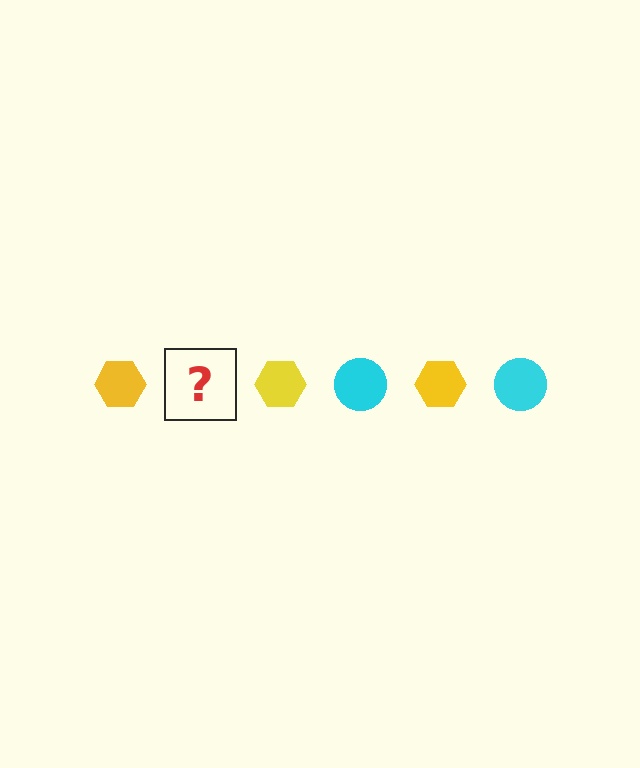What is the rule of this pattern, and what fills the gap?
The rule is that the pattern alternates between yellow hexagon and cyan circle. The gap should be filled with a cyan circle.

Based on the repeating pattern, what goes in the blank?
The blank should be a cyan circle.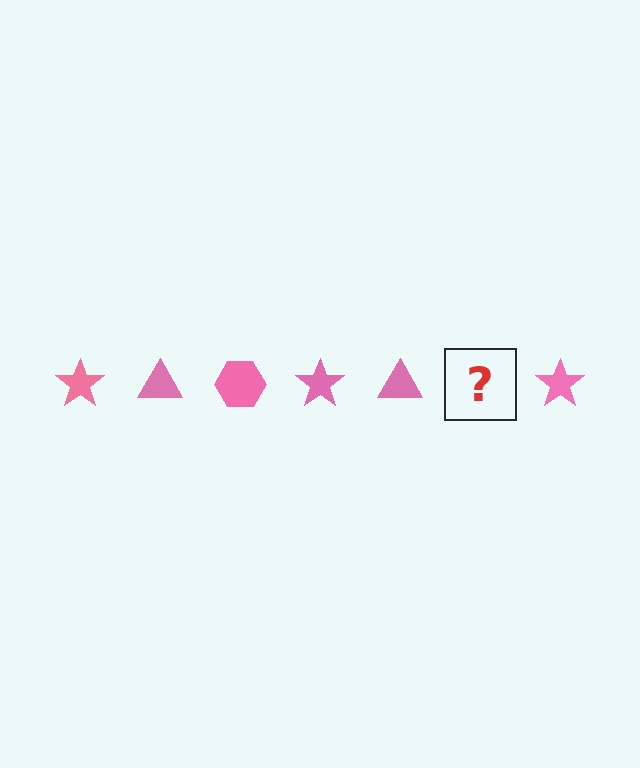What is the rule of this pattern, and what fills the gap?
The rule is that the pattern cycles through star, triangle, hexagon shapes in pink. The gap should be filled with a pink hexagon.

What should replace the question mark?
The question mark should be replaced with a pink hexagon.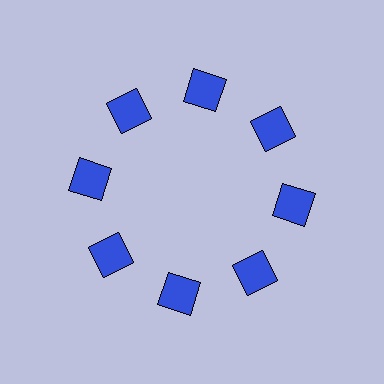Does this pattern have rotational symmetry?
Yes, this pattern has 8-fold rotational symmetry. It looks the same after rotating 45 degrees around the center.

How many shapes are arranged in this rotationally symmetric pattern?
There are 8 shapes, arranged in 8 groups of 1.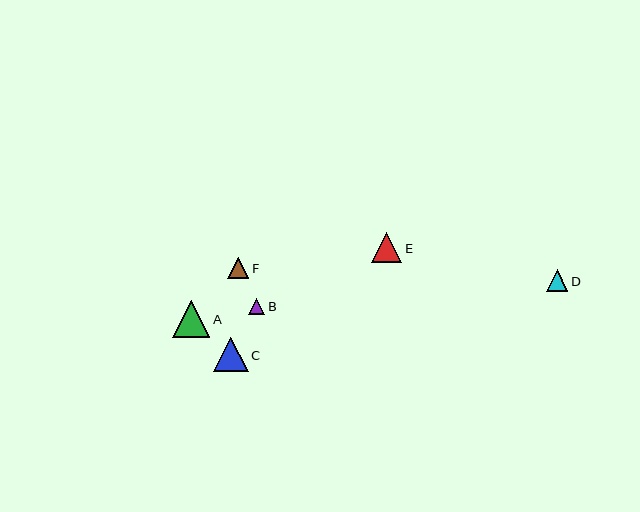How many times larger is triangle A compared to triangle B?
Triangle A is approximately 2.3 times the size of triangle B.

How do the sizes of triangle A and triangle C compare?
Triangle A and triangle C are approximately the same size.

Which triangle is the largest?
Triangle A is the largest with a size of approximately 37 pixels.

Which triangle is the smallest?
Triangle B is the smallest with a size of approximately 16 pixels.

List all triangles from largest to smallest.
From largest to smallest: A, C, E, D, F, B.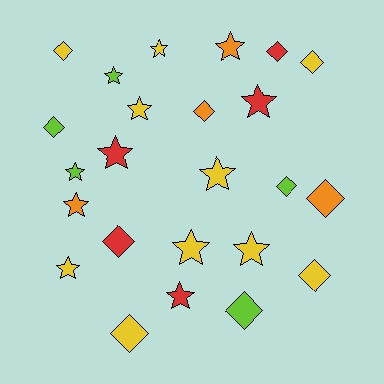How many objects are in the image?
There are 24 objects.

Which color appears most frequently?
Yellow, with 10 objects.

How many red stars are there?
There are 3 red stars.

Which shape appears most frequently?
Star, with 13 objects.